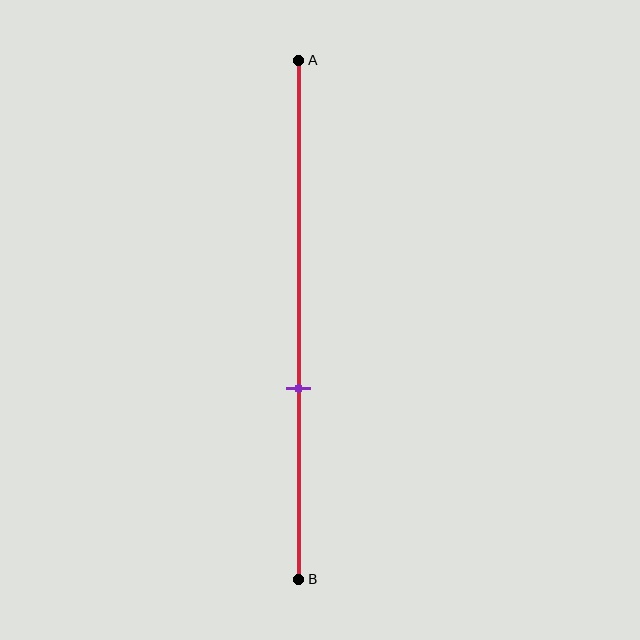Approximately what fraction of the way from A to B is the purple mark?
The purple mark is approximately 65% of the way from A to B.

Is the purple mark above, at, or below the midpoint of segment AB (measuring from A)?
The purple mark is below the midpoint of segment AB.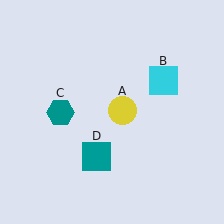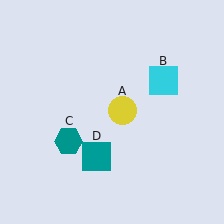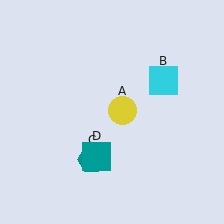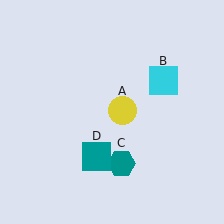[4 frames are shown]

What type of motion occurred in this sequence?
The teal hexagon (object C) rotated counterclockwise around the center of the scene.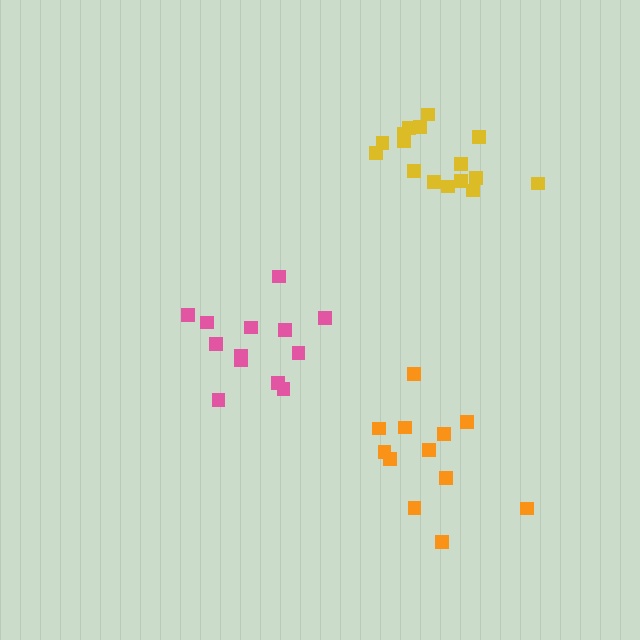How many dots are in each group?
Group 1: 12 dots, Group 2: 13 dots, Group 3: 16 dots (41 total).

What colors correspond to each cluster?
The clusters are colored: orange, pink, yellow.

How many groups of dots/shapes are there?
There are 3 groups.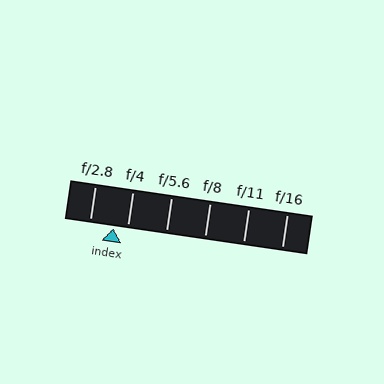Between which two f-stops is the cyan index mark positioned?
The index mark is between f/2.8 and f/4.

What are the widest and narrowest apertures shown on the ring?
The widest aperture shown is f/2.8 and the narrowest is f/16.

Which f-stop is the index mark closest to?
The index mark is closest to f/4.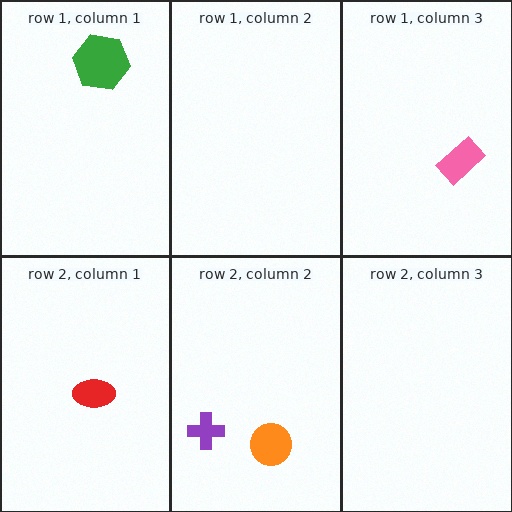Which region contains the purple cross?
The row 2, column 2 region.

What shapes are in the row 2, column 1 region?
The red ellipse.